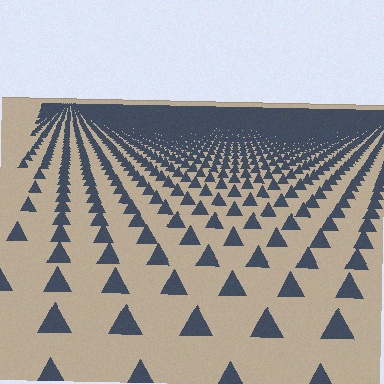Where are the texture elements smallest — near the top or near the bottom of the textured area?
Near the top.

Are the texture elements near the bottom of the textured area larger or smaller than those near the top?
Larger. Near the bottom, elements are closer to the viewer and appear at a bigger on-screen size.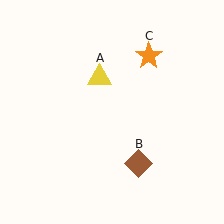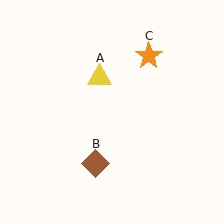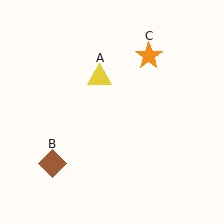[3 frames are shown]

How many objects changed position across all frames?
1 object changed position: brown diamond (object B).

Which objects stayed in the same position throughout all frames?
Yellow triangle (object A) and orange star (object C) remained stationary.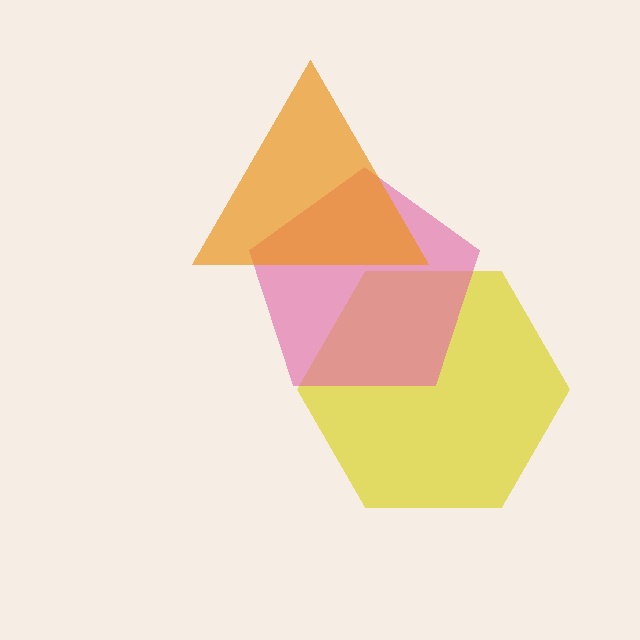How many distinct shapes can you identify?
There are 3 distinct shapes: a yellow hexagon, a pink pentagon, an orange triangle.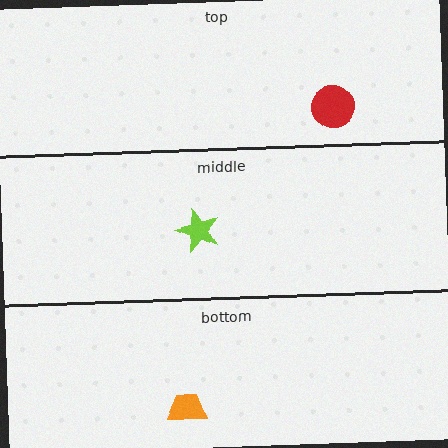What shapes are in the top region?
The red circle.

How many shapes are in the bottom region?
1.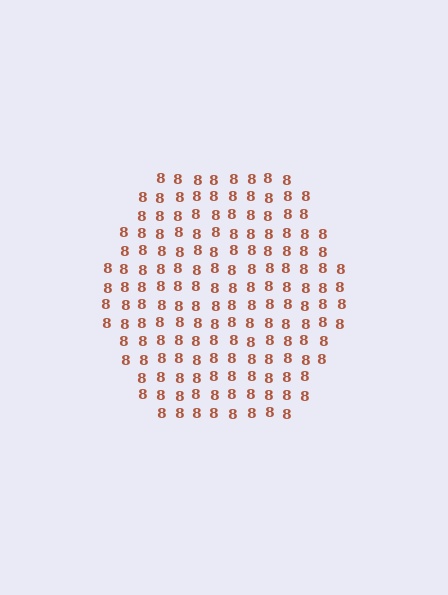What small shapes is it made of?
It is made of small digit 8's.